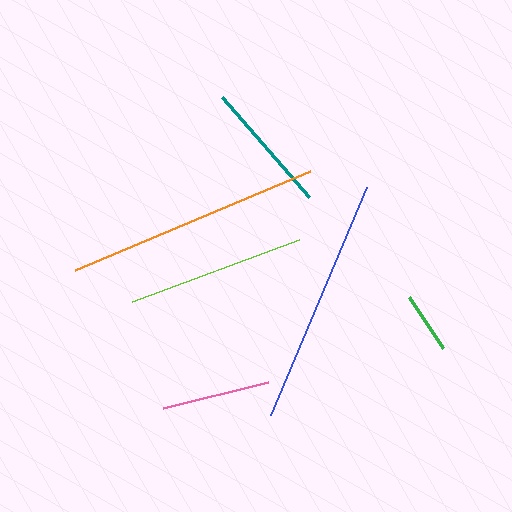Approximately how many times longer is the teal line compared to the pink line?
The teal line is approximately 1.2 times the length of the pink line.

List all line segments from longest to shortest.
From longest to shortest: orange, blue, lime, teal, pink, green.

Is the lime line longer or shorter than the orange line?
The orange line is longer than the lime line.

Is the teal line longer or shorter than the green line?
The teal line is longer than the green line.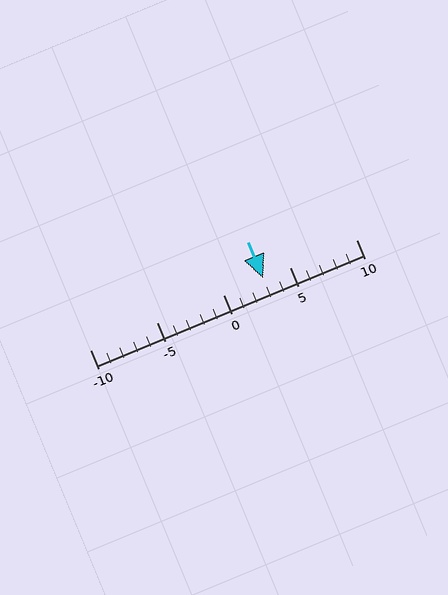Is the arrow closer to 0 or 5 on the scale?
The arrow is closer to 5.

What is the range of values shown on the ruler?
The ruler shows values from -10 to 10.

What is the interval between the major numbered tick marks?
The major tick marks are spaced 5 units apart.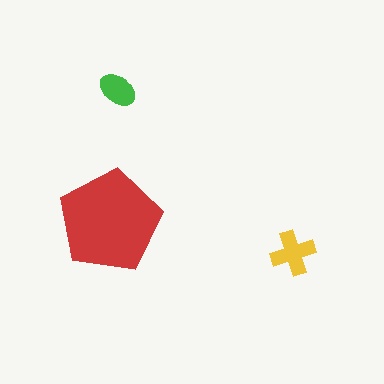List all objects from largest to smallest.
The red pentagon, the yellow cross, the green ellipse.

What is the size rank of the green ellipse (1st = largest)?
3rd.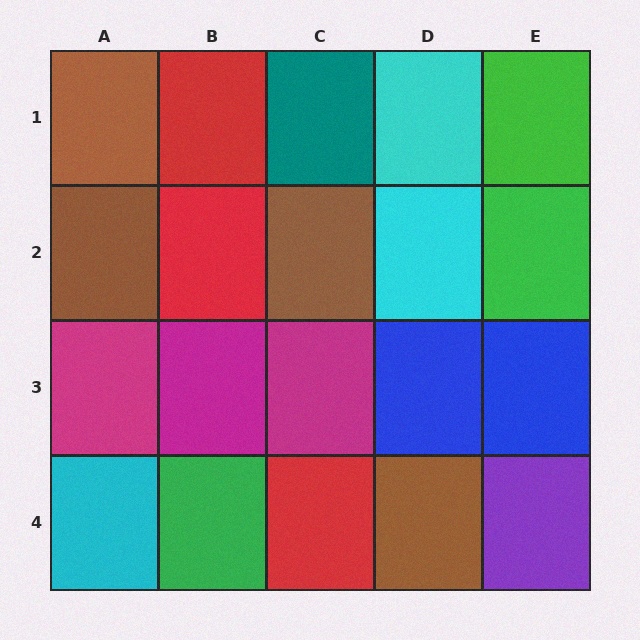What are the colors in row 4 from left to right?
Cyan, green, red, brown, purple.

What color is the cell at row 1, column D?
Cyan.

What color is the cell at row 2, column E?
Green.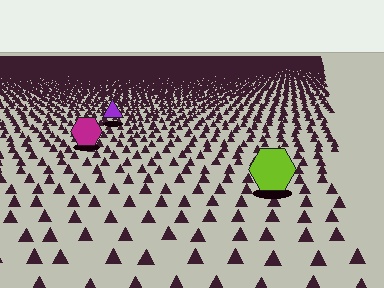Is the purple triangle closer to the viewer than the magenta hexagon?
No. The magenta hexagon is closer — you can tell from the texture gradient: the ground texture is coarser near it.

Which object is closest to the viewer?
The lime hexagon is closest. The texture marks near it are larger and more spread out.